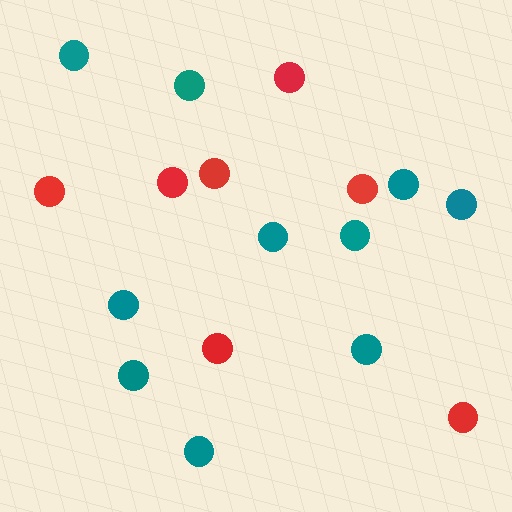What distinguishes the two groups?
There are 2 groups: one group of teal circles (10) and one group of red circles (7).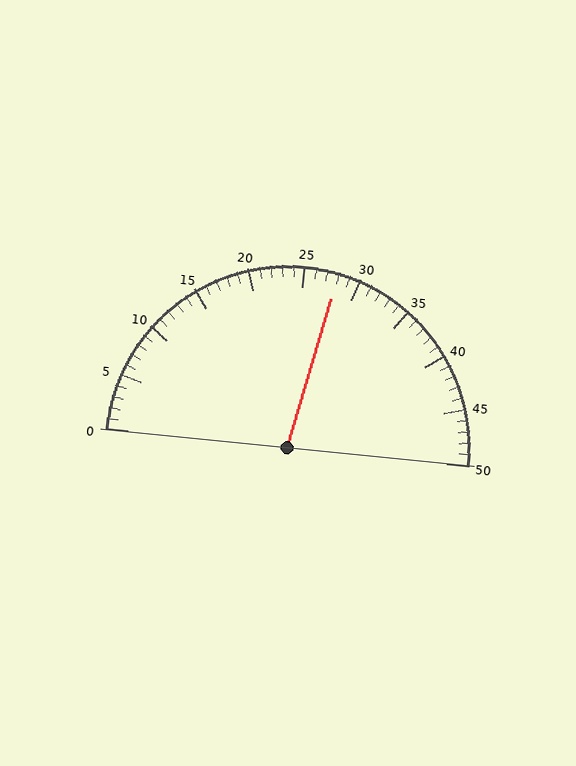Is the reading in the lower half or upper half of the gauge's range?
The reading is in the upper half of the range (0 to 50).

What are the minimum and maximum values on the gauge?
The gauge ranges from 0 to 50.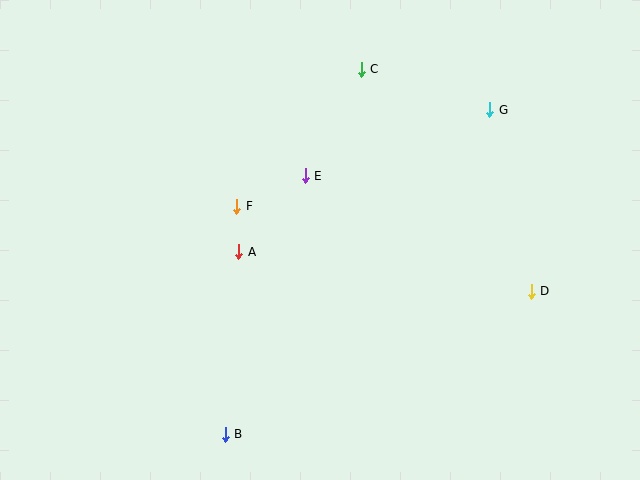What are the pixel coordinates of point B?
Point B is at (225, 434).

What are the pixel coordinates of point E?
Point E is at (305, 176).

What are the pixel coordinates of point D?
Point D is at (531, 291).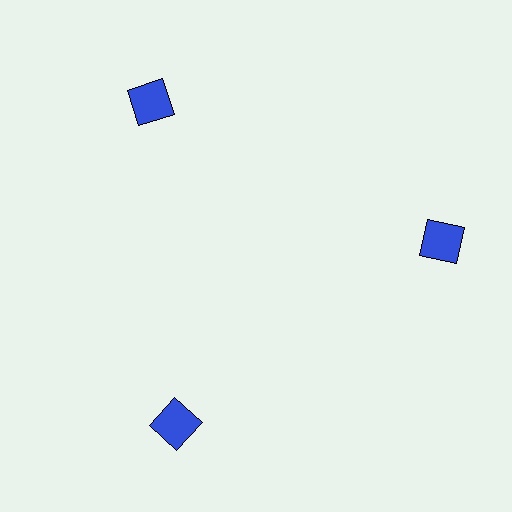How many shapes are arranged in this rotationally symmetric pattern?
There are 3 shapes, arranged in 3 groups of 1.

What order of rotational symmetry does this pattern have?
This pattern has 3-fold rotational symmetry.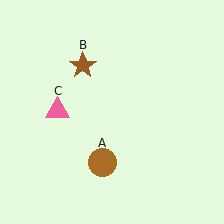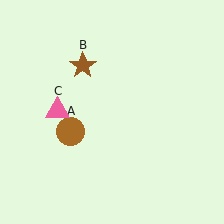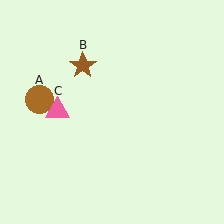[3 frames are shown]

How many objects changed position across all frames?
1 object changed position: brown circle (object A).